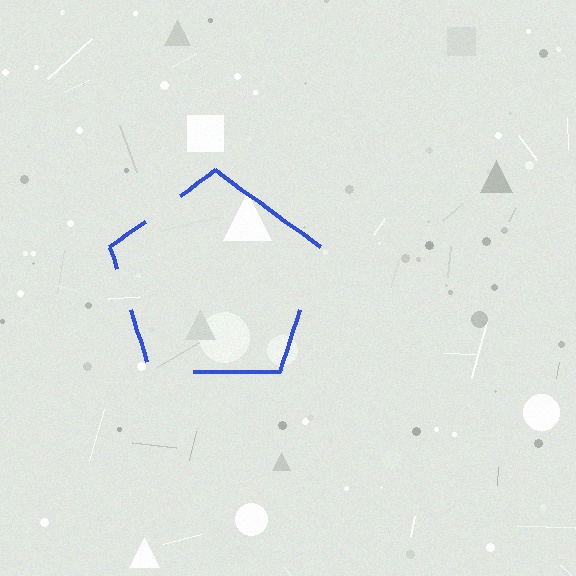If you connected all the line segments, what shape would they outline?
They would outline a pentagon.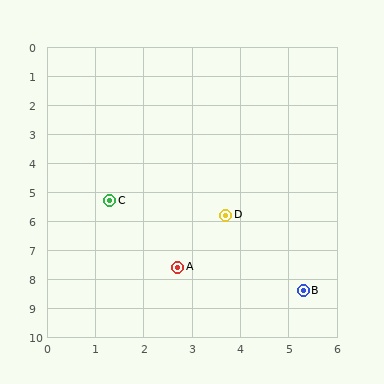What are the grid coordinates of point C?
Point C is at approximately (1.3, 5.3).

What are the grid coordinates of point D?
Point D is at approximately (3.7, 5.8).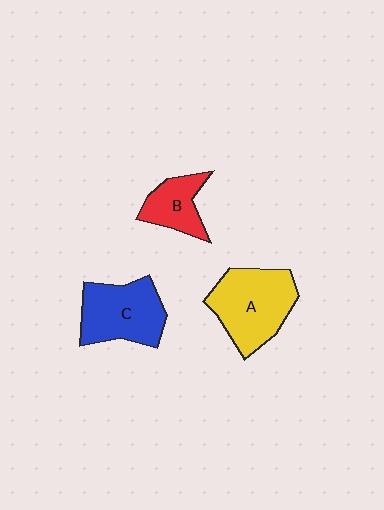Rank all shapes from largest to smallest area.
From largest to smallest: A (yellow), C (blue), B (red).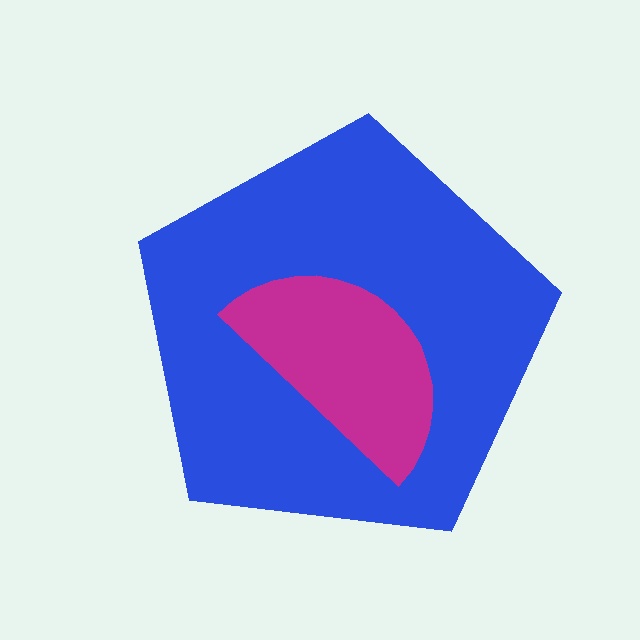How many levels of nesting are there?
2.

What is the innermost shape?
The magenta semicircle.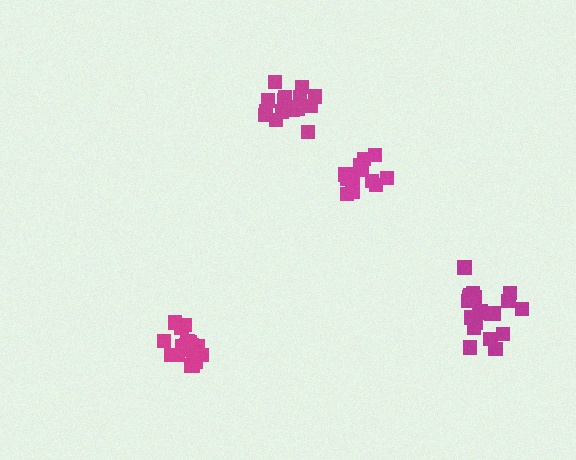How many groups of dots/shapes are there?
There are 4 groups.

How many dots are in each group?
Group 1: 19 dots, Group 2: 14 dots, Group 3: 18 dots, Group 4: 20 dots (71 total).